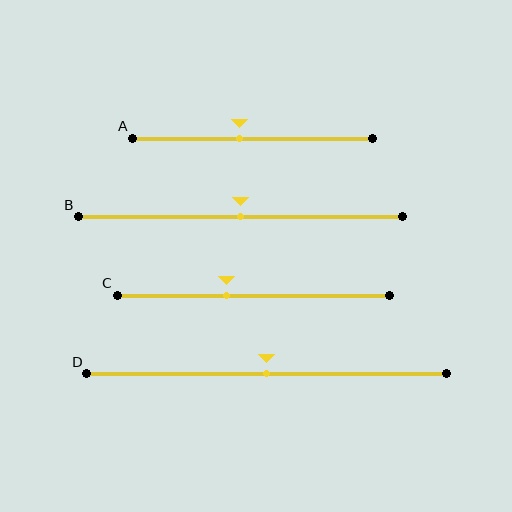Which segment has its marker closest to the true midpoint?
Segment B has its marker closest to the true midpoint.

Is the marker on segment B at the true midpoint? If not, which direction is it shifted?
Yes, the marker on segment B is at the true midpoint.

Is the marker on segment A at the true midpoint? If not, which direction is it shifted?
No, the marker on segment A is shifted to the left by about 5% of the segment length.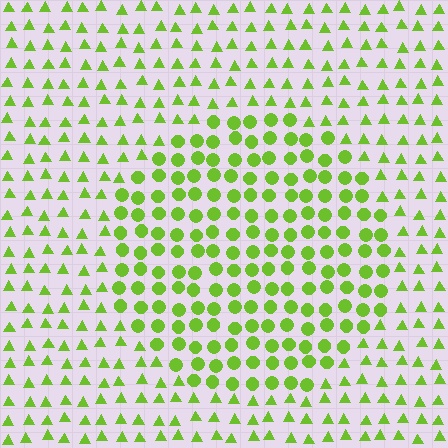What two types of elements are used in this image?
The image uses circles inside the circle region and triangles outside it.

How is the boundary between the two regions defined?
The boundary is defined by a change in element shape: circles inside vs. triangles outside. All elements share the same color and spacing.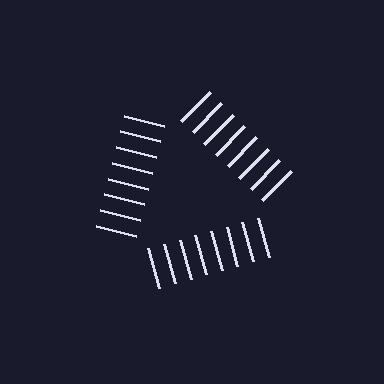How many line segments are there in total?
24 — 8 along each of the 3 edges.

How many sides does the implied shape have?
3 sides — the line-ends trace a triangle.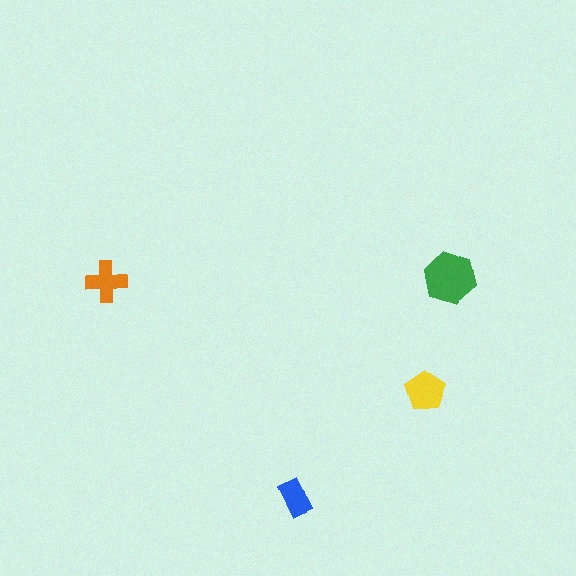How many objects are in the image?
There are 4 objects in the image.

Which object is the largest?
The green hexagon.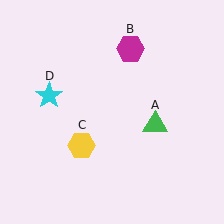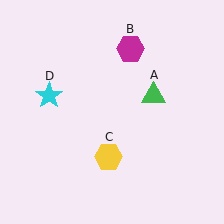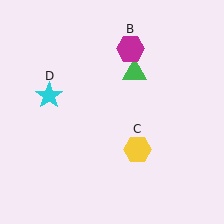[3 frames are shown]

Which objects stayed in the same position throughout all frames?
Magenta hexagon (object B) and cyan star (object D) remained stationary.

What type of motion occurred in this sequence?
The green triangle (object A), yellow hexagon (object C) rotated counterclockwise around the center of the scene.